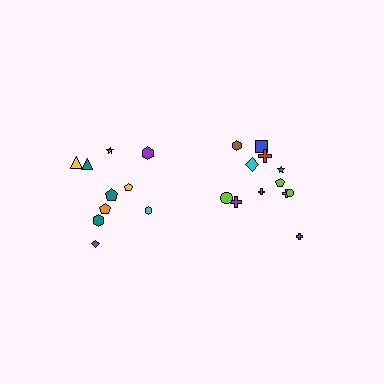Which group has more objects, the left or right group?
The right group.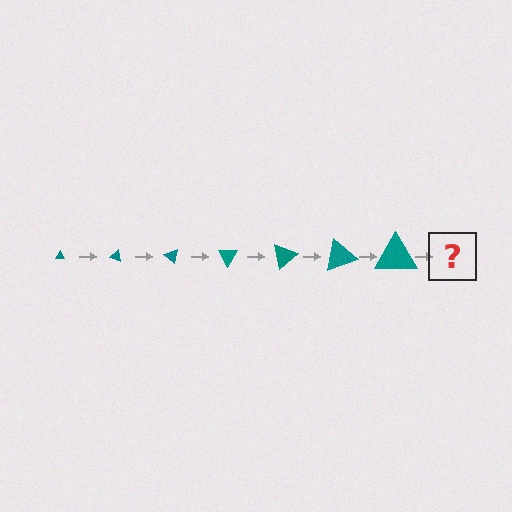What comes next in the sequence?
The next element should be a triangle, larger than the previous one and rotated 140 degrees from the start.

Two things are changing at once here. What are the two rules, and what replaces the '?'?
The two rules are that the triangle grows larger each step and it rotates 20 degrees each step. The '?' should be a triangle, larger than the previous one and rotated 140 degrees from the start.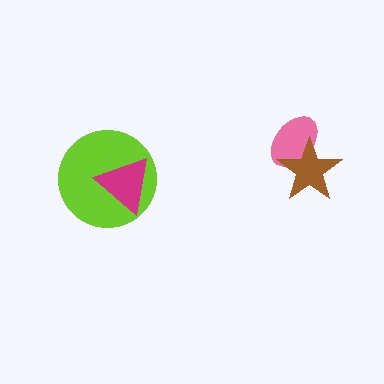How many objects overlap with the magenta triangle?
1 object overlaps with the magenta triangle.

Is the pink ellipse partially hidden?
Yes, it is partially covered by another shape.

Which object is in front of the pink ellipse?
The brown star is in front of the pink ellipse.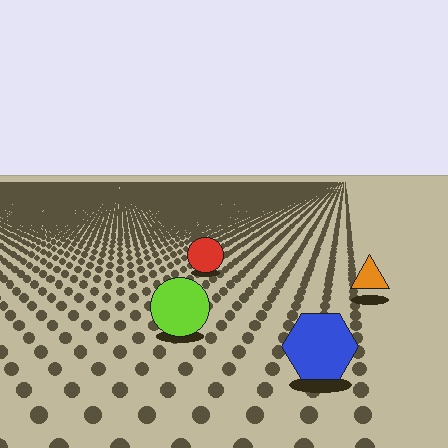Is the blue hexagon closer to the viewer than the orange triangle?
Yes. The blue hexagon is closer — you can tell from the texture gradient: the ground texture is coarser near it.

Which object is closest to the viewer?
The blue hexagon is closest. The texture marks near it are larger and more spread out.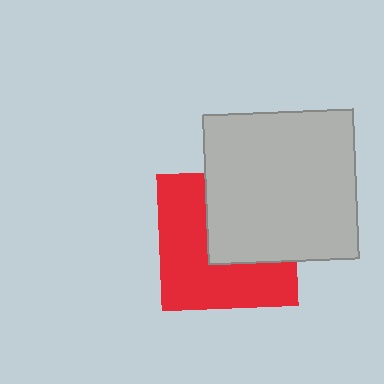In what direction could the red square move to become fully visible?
The red square could move toward the lower-left. That would shift it out from behind the light gray square entirely.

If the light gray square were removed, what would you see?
You would see the complete red square.